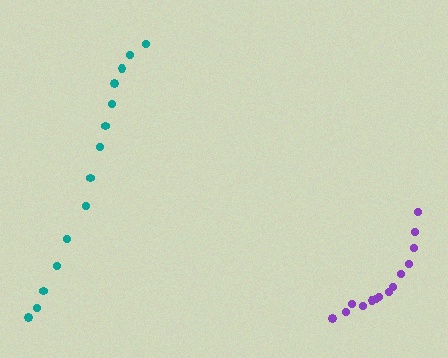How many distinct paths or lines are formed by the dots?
There are 2 distinct paths.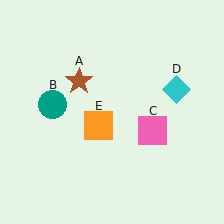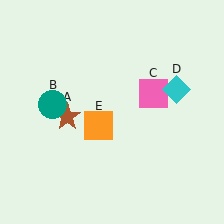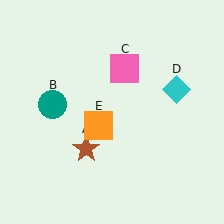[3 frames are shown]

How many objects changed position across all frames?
2 objects changed position: brown star (object A), pink square (object C).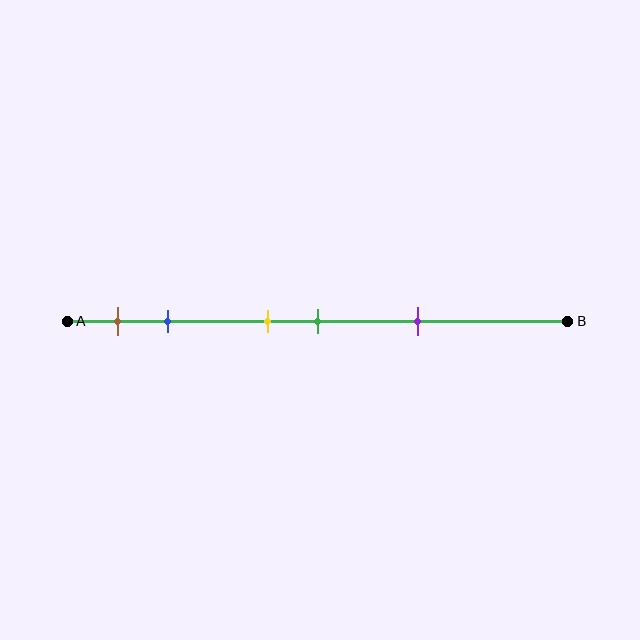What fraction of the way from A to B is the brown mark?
The brown mark is approximately 10% (0.1) of the way from A to B.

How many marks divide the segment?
There are 5 marks dividing the segment.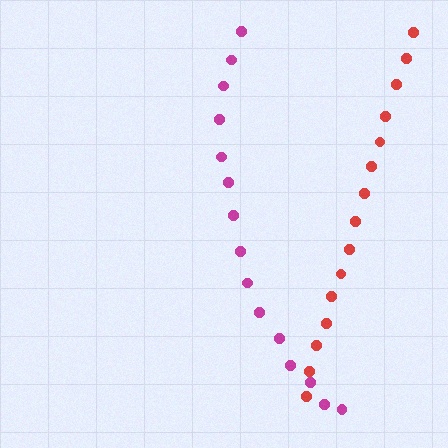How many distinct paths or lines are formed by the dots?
There are 2 distinct paths.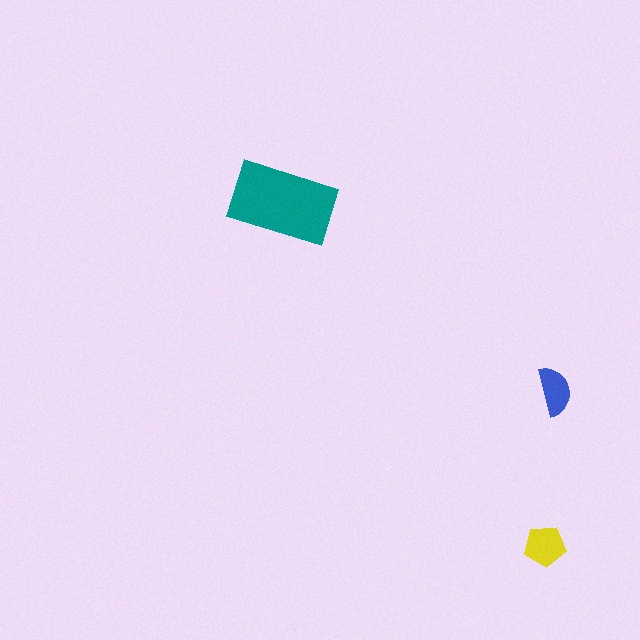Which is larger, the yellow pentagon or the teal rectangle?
The teal rectangle.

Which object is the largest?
The teal rectangle.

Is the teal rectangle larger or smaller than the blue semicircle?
Larger.